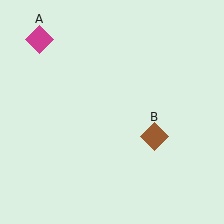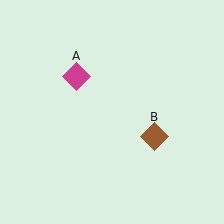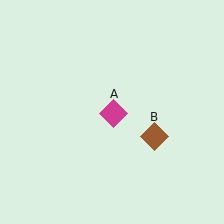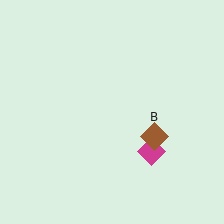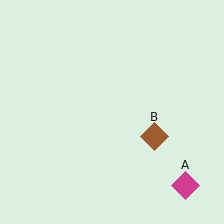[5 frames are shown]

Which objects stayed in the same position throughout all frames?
Brown diamond (object B) remained stationary.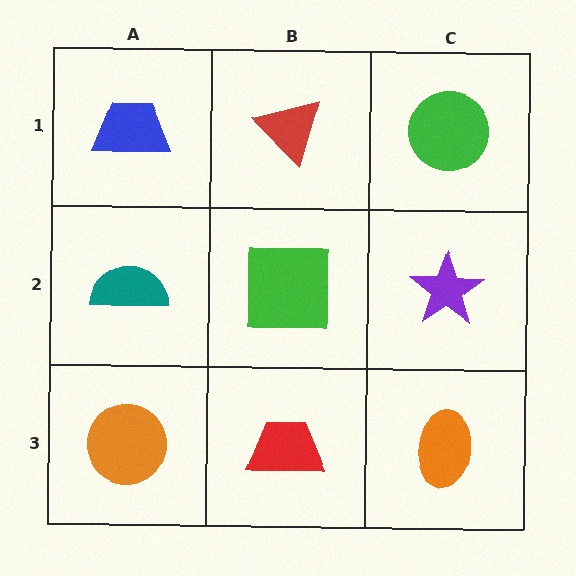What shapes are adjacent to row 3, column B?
A green square (row 2, column B), an orange circle (row 3, column A), an orange ellipse (row 3, column C).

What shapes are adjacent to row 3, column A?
A teal semicircle (row 2, column A), a red trapezoid (row 3, column B).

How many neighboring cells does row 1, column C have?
2.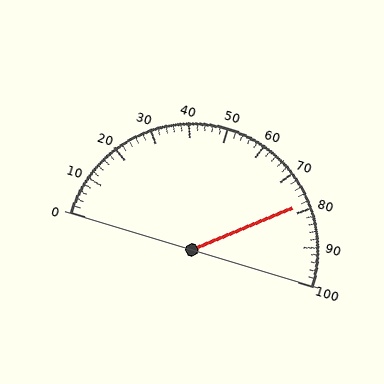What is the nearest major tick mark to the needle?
The nearest major tick mark is 80.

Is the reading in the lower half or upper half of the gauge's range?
The reading is in the upper half of the range (0 to 100).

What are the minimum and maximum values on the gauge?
The gauge ranges from 0 to 100.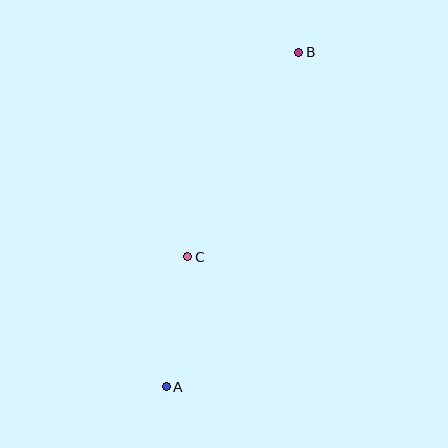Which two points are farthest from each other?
Points A and B are farthest from each other.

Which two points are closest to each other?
Points A and C are closest to each other.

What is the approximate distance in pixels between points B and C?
The distance between B and C is approximately 233 pixels.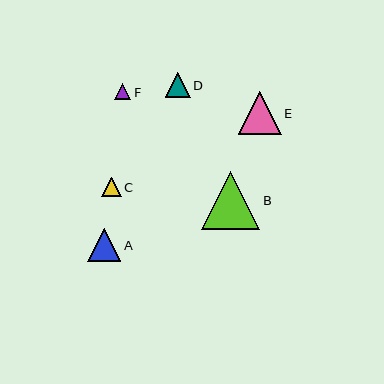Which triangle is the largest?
Triangle B is the largest with a size of approximately 58 pixels.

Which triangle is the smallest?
Triangle F is the smallest with a size of approximately 16 pixels.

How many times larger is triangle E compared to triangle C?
Triangle E is approximately 2.2 times the size of triangle C.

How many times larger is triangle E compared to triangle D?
Triangle E is approximately 1.7 times the size of triangle D.